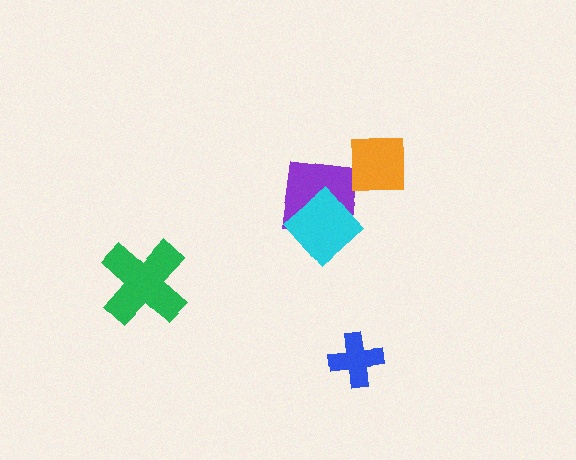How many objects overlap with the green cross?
0 objects overlap with the green cross.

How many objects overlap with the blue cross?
0 objects overlap with the blue cross.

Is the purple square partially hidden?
Yes, it is partially covered by another shape.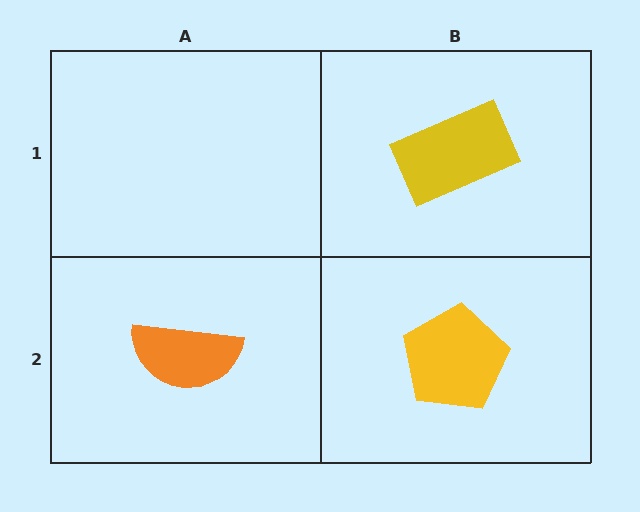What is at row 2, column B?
A yellow pentagon.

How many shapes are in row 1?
1 shape.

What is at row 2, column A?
An orange semicircle.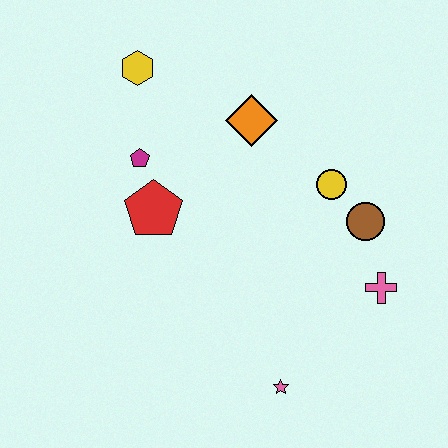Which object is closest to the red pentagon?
The magenta pentagon is closest to the red pentagon.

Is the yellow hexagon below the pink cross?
No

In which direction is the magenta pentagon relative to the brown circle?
The magenta pentagon is to the left of the brown circle.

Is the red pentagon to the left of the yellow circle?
Yes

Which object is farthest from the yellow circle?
The yellow hexagon is farthest from the yellow circle.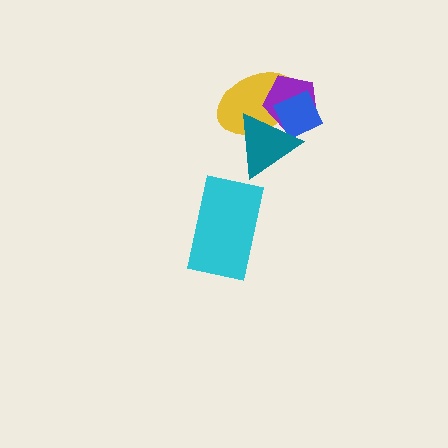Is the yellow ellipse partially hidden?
Yes, it is partially covered by another shape.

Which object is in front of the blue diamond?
The teal triangle is in front of the blue diamond.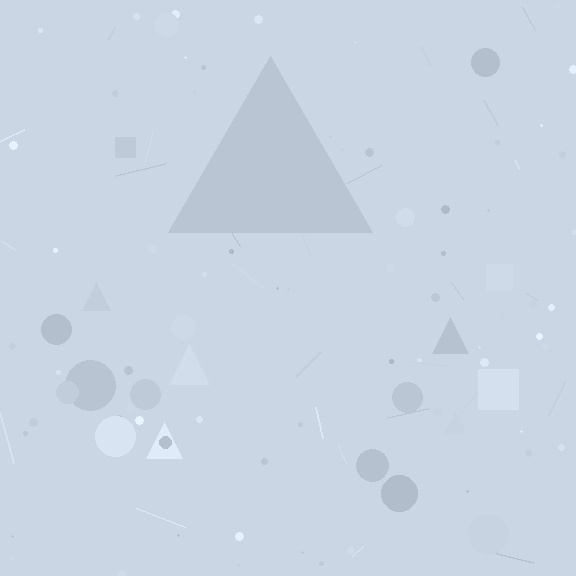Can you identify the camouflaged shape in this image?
The camouflaged shape is a triangle.